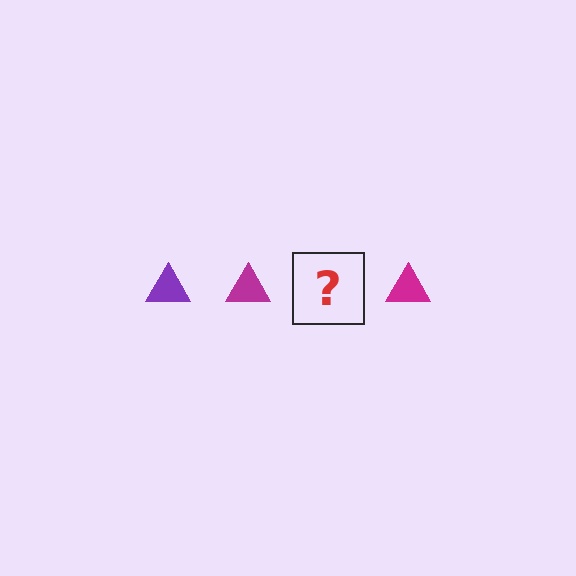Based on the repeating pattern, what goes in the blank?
The blank should be a purple triangle.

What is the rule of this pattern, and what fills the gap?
The rule is that the pattern cycles through purple, magenta triangles. The gap should be filled with a purple triangle.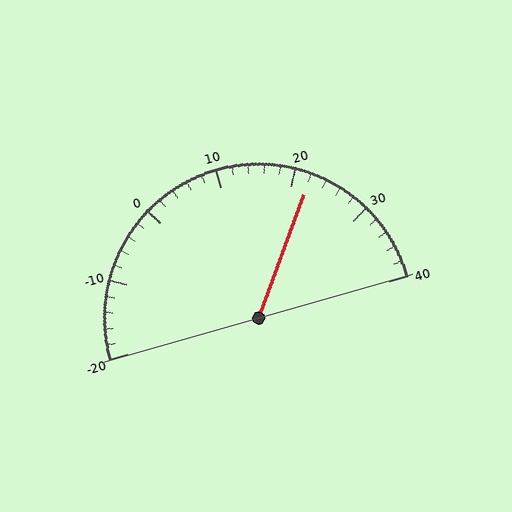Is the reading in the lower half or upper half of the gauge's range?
The reading is in the upper half of the range (-20 to 40).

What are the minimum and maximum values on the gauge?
The gauge ranges from -20 to 40.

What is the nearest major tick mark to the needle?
The nearest major tick mark is 20.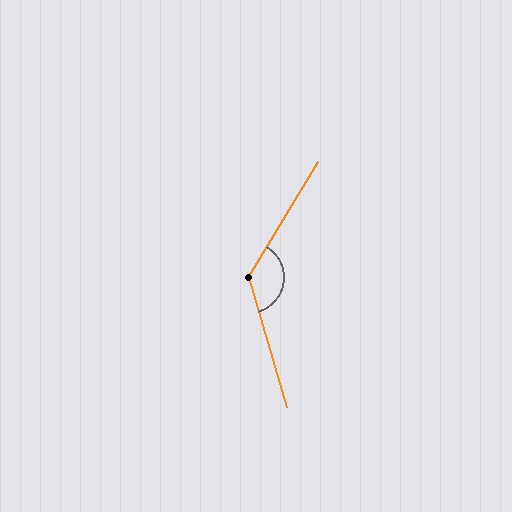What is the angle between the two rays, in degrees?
Approximately 133 degrees.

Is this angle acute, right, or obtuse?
It is obtuse.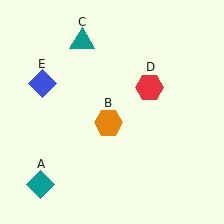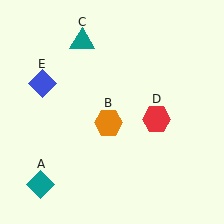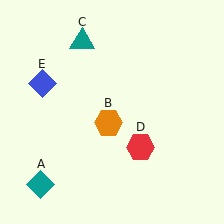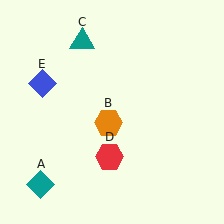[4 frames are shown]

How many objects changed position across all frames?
1 object changed position: red hexagon (object D).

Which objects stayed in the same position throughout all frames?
Teal diamond (object A) and orange hexagon (object B) and teal triangle (object C) and blue diamond (object E) remained stationary.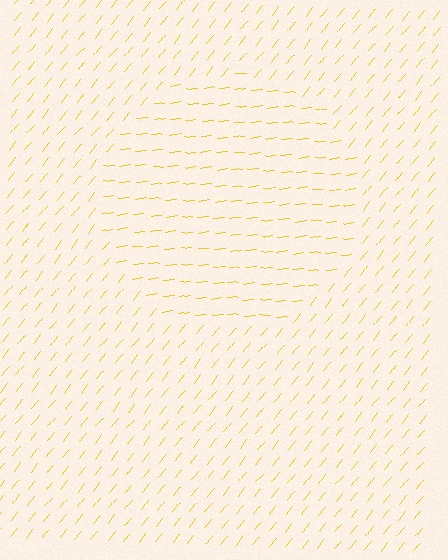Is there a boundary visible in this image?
Yes, there is a texture boundary formed by a change in line orientation.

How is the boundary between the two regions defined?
The boundary is defined purely by a change in line orientation (approximately 45 degrees difference). All lines are the same color and thickness.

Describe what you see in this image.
The image is filled with small yellow line segments. A circle region in the image has lines oriented differently from the surrounding lines, creating a visible texture boundary.